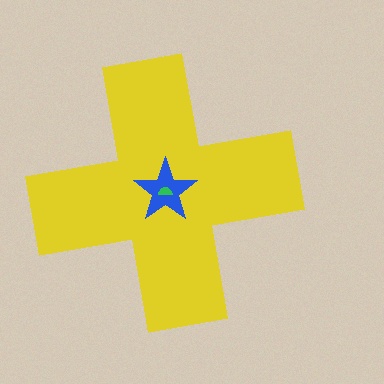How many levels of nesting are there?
3.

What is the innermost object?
The green semicircle.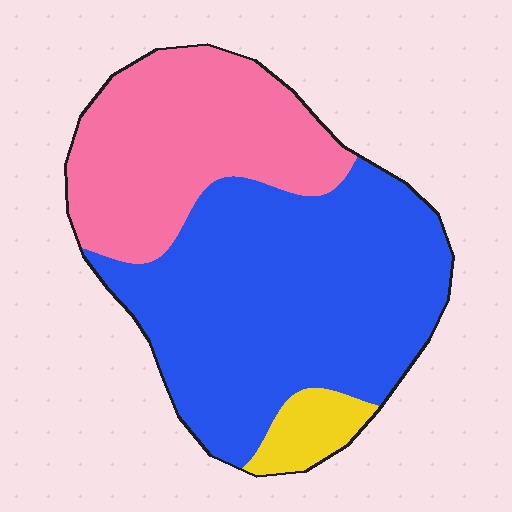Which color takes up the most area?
Blue, at roughly 60%.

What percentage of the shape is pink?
Pink takes up about one third (1/3) of the shape.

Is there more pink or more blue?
Blue.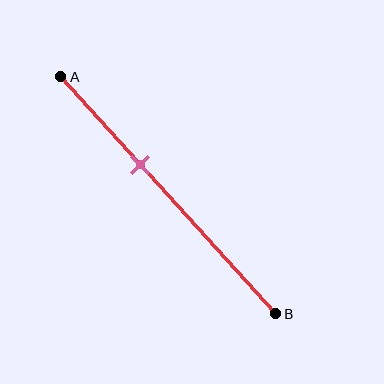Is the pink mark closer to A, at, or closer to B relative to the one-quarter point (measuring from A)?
The pink mark is closer to point B than the one-quarter point of segment AB.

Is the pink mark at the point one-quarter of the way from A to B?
No, the mark is at about 35% from A, not at the 25% one-quarter point.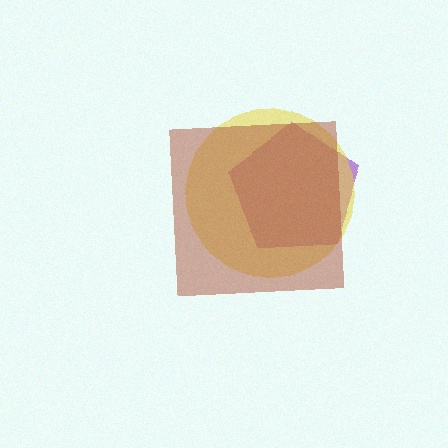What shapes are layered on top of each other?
The layered shapes are: a purple pentagon, a yellow circle, a brown square.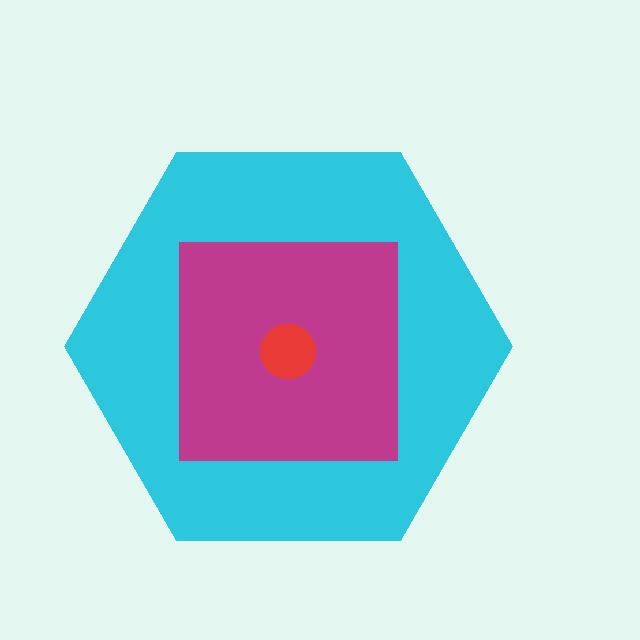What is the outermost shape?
The cyan hexagon.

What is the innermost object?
The red circle.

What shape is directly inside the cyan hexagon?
The magenta square.